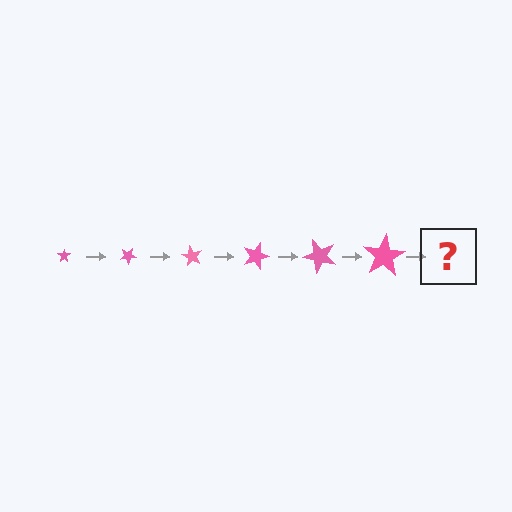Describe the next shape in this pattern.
It should be a star, larger than the previous one and rotated 180 degrees from the start.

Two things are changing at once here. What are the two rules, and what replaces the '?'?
The two rules are that the star grows larger each step and it rotates 30 degrees each step. The '?' should be a star, larger than the previous one and rotated 180 degrees from the start.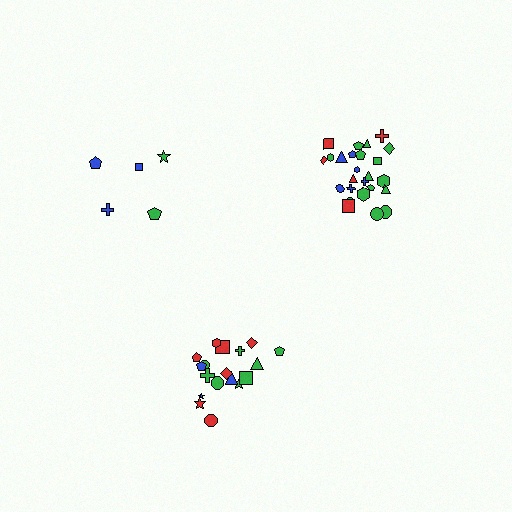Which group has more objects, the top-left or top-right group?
The top-right group.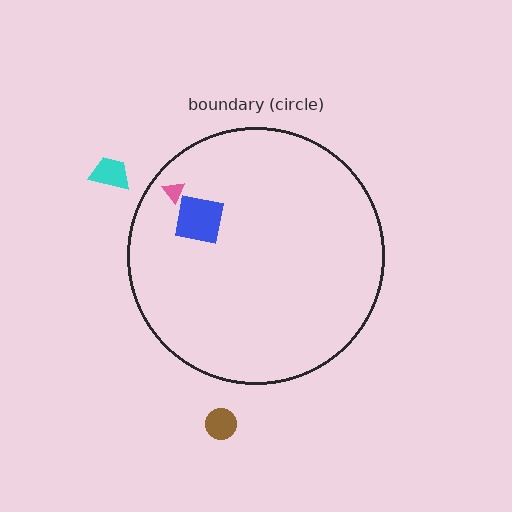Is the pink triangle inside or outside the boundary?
Inside.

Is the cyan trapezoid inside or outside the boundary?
Outside.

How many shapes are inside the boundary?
2 inside, 2 outside.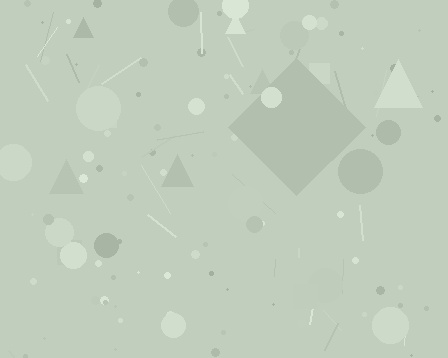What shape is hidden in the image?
A diamond is hidden in the image.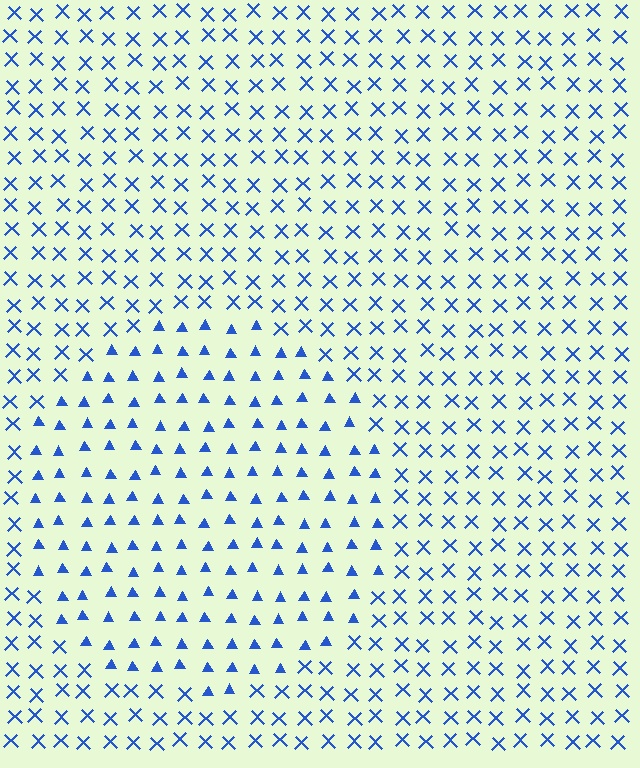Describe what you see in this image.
The image is filled with small blue elements arranged in a uniform grid. A circle-shaped region contains triangles, while the surrounding area contains X marks. The boundary is defined purely by the change in element shape.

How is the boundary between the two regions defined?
The boundary is defined by a change in element shape: triangles inside vs. X marks outside. All elements share the same color and spacing.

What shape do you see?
I see a circle.